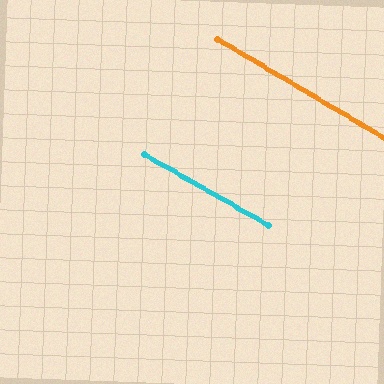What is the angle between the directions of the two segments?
Approximately 1 degree.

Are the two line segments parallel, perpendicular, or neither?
Parallel — their directions differ by only 1.0°.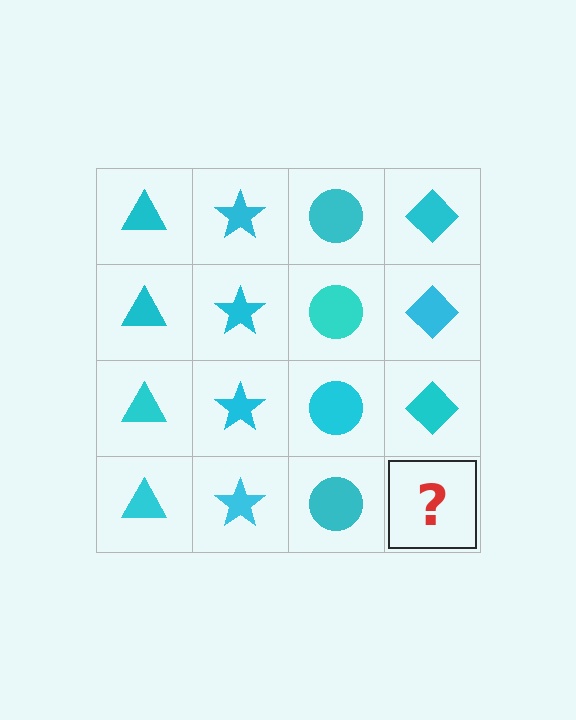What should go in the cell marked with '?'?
The missing cell should contain a cyan diamond.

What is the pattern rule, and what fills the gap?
The rule is that each column has a consistent shape. The gap should be filled with a cyan diamond.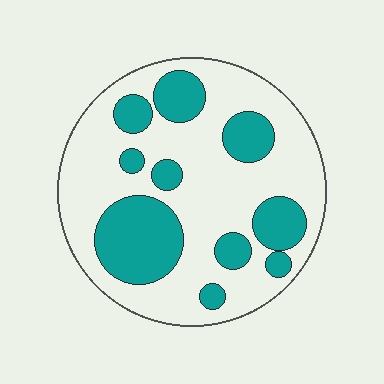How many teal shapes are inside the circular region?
10.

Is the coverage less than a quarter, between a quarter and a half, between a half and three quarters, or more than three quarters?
Between a quarter and a half.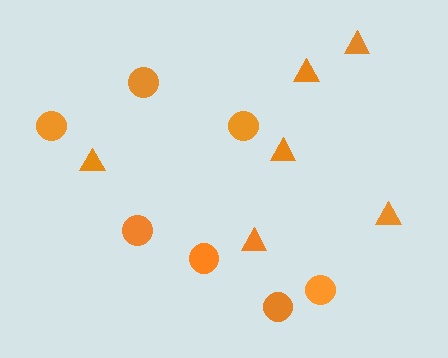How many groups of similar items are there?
There are 2 groups: one group of triangles (6) and one group of circles (7).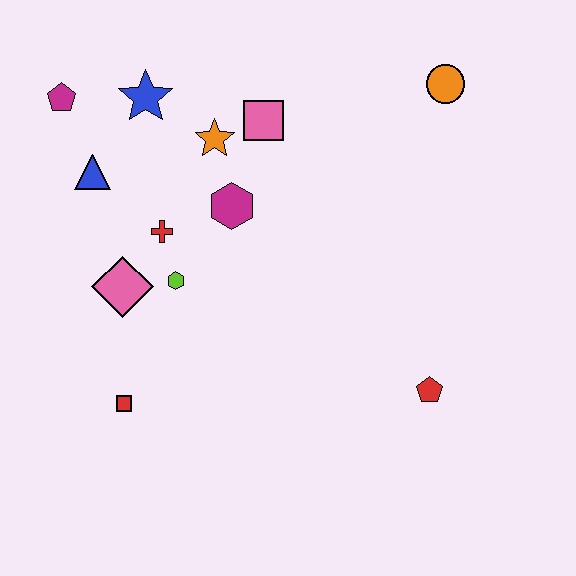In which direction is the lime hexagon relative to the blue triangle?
The lime hexagon is below the blue triangle.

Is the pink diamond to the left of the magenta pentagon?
No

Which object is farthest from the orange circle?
The red square is farthest from the orange circle.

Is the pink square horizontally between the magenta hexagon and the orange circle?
Yes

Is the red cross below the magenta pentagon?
Yes